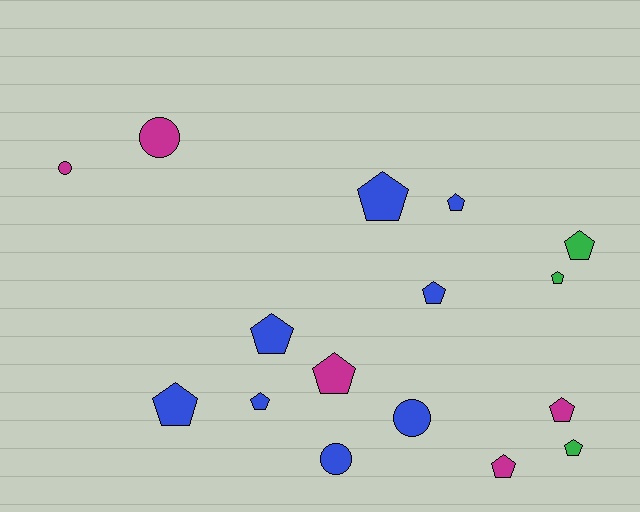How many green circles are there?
There are no green circles.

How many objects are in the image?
There are 16 objects.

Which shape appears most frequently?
Pentagon, with 12 objects.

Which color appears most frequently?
Blue, with 8 objects.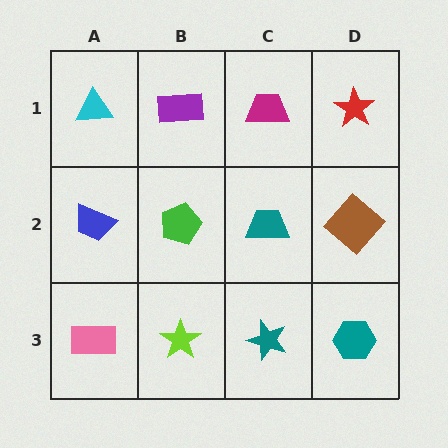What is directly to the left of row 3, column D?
A teal star.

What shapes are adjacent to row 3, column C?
A teal trapezoid (row 2, column C), a lime star (row 3, column B), a teal hexagon (row 3, column D).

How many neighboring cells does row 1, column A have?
2.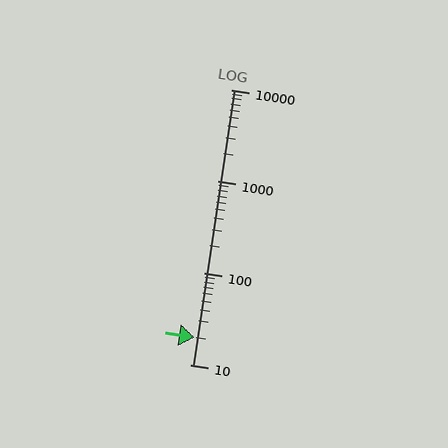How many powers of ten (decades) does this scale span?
The scale spans 3 decades, from 10 to 10000.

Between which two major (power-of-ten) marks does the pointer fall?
The pointer is between 10 and 100.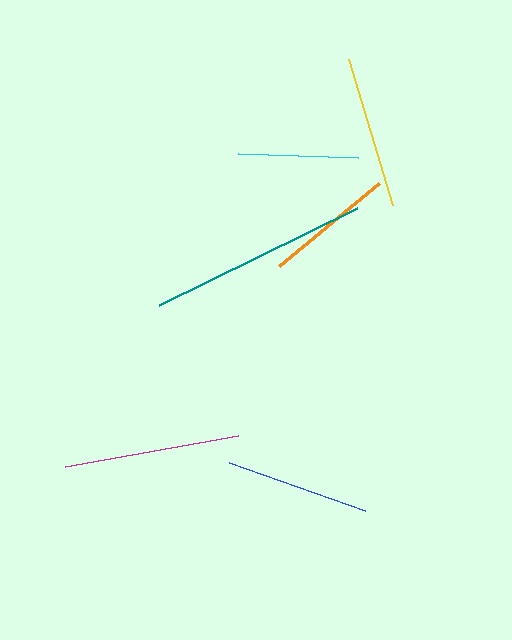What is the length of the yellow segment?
The yellow segment is approximately 153 pixels long.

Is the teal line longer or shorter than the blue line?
The teal line is longer than the blue line.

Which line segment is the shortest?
The cyan line is the shortest at approximately 120 pixels.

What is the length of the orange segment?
The orange segment is approximately 130 pixels long.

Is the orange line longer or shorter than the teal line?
The teal line is longer than the orange line.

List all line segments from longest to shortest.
From longest to shortest: teal, magenta, yellow, blue, orange, cyan.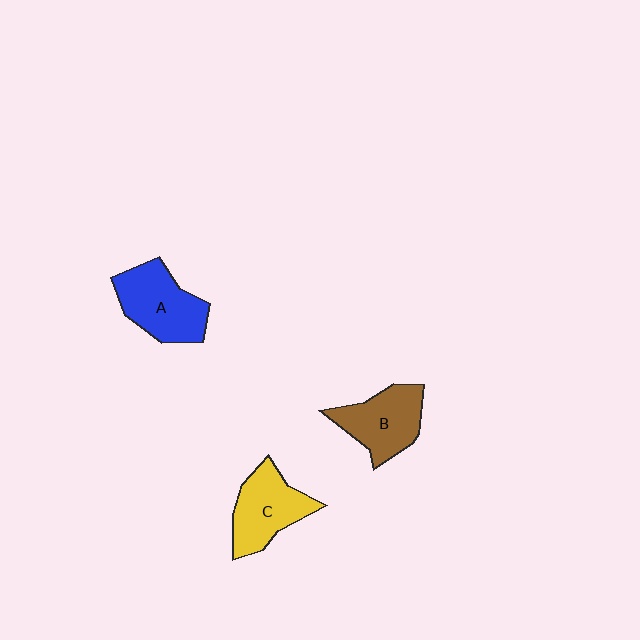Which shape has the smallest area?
Shape B (brown).